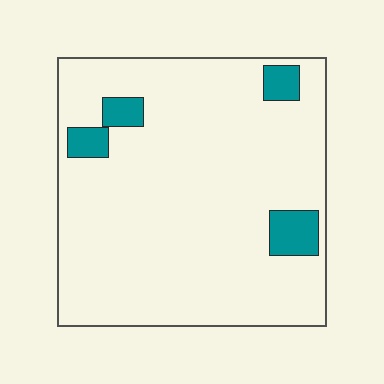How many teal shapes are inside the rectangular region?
4.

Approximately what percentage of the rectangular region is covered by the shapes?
Approximately 10%.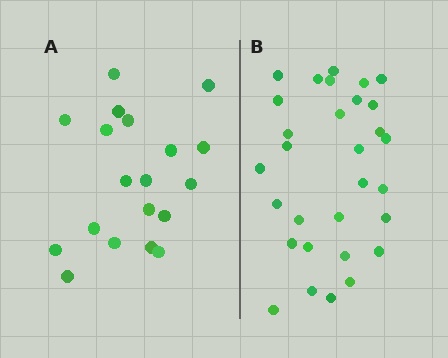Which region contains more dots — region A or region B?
Region B (the right region) has more dots.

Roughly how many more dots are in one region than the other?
Region B has roughly 12 or so more dots than region A.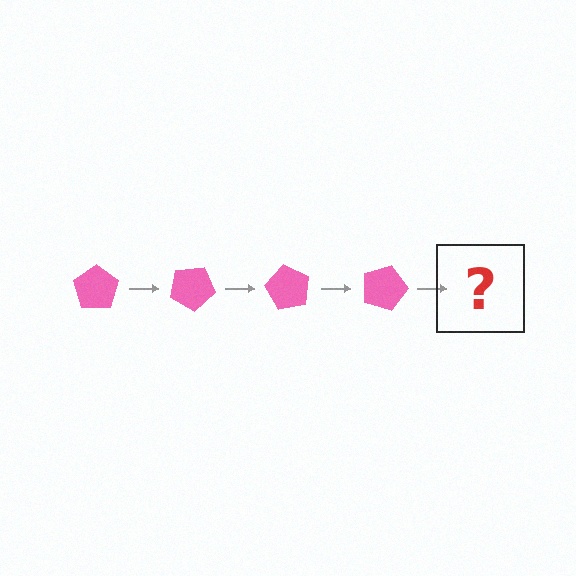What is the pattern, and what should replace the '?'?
The pattern is that the pentagon rotates 30 degrees each step. The '?' should be a pink pentagon rotated 120 degrees.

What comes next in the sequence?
The next element should be a pink pentagon rotated 120 degrees.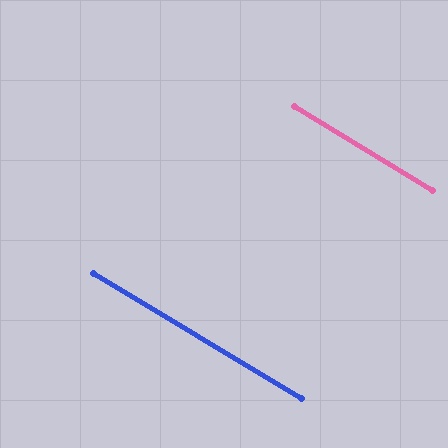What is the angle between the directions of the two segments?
Approximately 0 degrees.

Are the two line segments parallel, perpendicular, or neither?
Parallel — their directions differ by only 0.3°.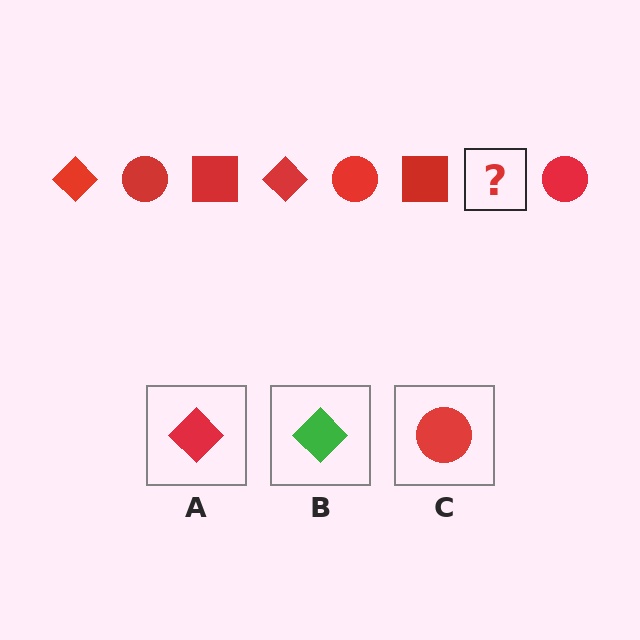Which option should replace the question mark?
Option A.